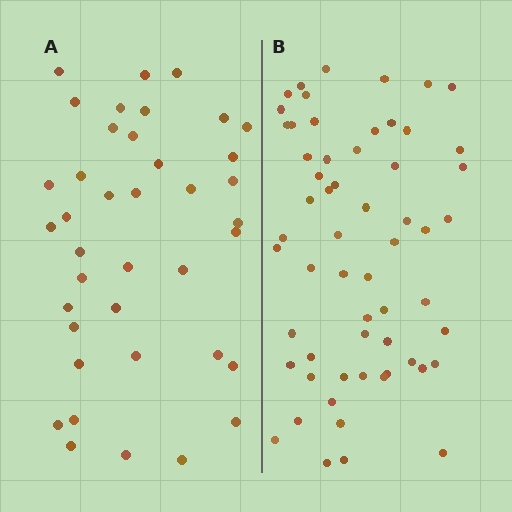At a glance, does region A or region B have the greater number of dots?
Region B (the right region) has more dots.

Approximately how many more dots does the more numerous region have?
Region B has approximately 20 more dots than region A.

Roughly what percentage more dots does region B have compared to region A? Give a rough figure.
About 50% more.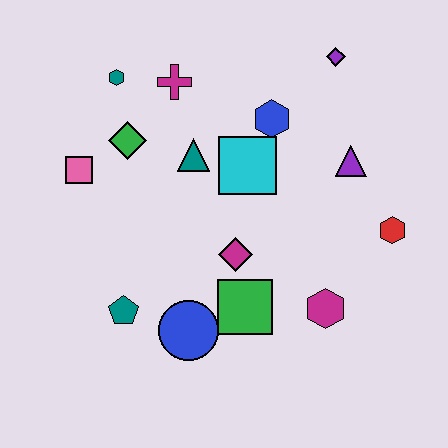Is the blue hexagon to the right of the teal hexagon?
Yes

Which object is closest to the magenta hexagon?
The green square is closest to the magenta hexagon.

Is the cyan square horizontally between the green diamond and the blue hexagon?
Yes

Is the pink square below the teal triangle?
Yes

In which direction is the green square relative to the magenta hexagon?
The green square is to the left of the magenta hexagon.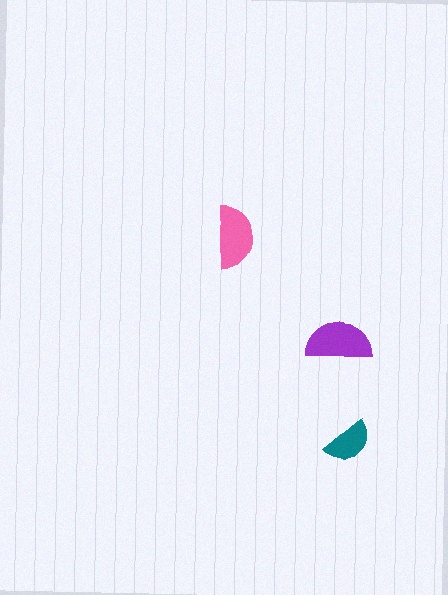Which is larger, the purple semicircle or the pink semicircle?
The purple one.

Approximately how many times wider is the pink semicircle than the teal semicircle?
About 1.5 times wider.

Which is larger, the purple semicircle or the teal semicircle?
The purple one.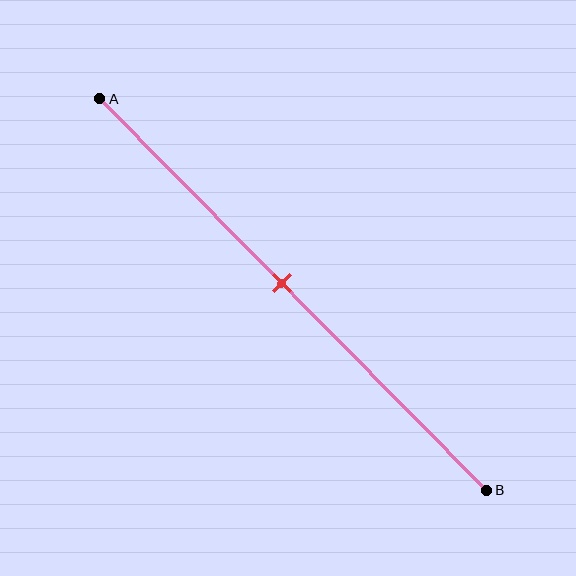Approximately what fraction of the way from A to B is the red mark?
The red mark is approximately 45% of the way from A to B.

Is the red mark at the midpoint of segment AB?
Yes, the mark is approximately at the midpoint.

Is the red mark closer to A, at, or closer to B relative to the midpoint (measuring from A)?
The red mark is approximately at the midpoint of segment AB.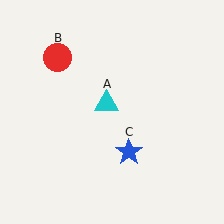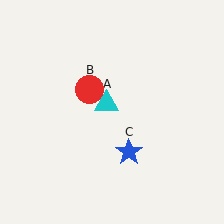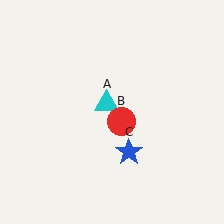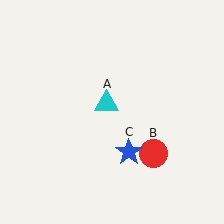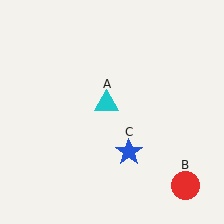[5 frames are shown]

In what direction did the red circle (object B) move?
The red circle (object B) moved down and to the right.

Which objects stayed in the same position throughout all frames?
Cyan triangle (object A) and blue star (object C) remained stationary.